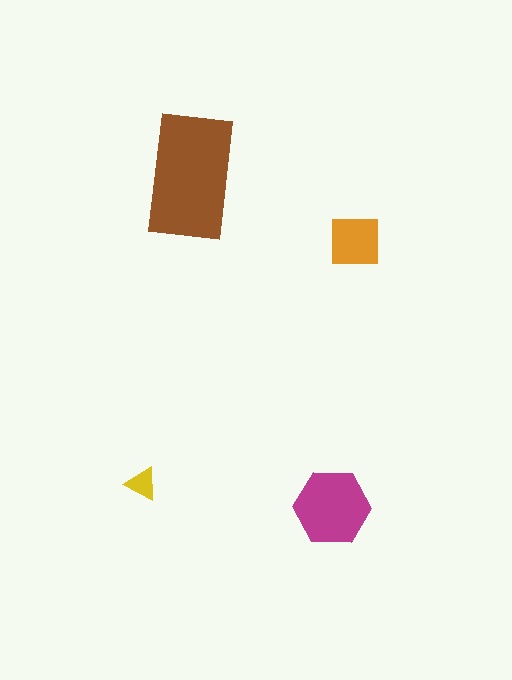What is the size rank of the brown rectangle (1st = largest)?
1st.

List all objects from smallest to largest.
The yellow triangle, the orange square, the magenta hexagon, the brown rectangle.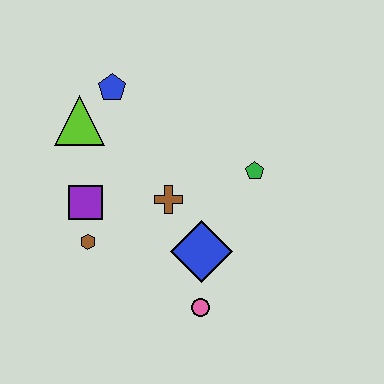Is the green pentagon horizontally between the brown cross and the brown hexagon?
No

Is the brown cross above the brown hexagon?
Yes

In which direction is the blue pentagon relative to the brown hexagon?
The blue pentagon is above the brown hexagon.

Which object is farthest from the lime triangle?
The pink circle is farthest from the lime triangle.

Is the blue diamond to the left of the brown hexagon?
No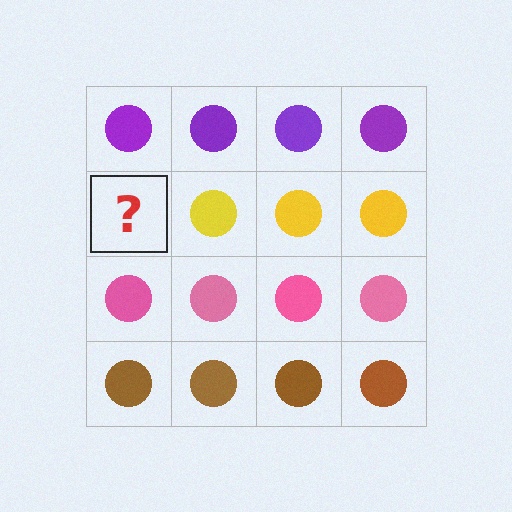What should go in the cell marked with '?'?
The missing cell should contain a yellow circle.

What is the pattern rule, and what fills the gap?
The rule is that each row has a consistent color. The gap should be filled with a yellow circle.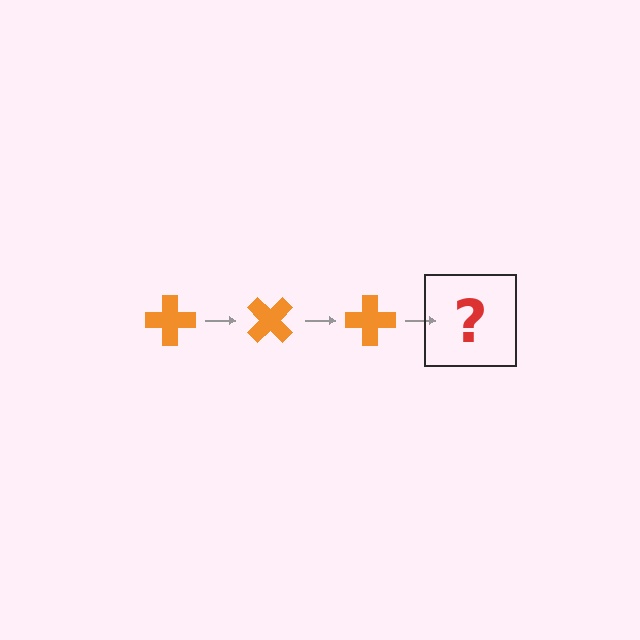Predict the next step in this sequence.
The next step is an orange cross rotated 135 degrees.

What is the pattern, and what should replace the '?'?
The pattern is that the cross rotates 45 degrees each step. The '?' should be an orange cross rotated 135 degrees.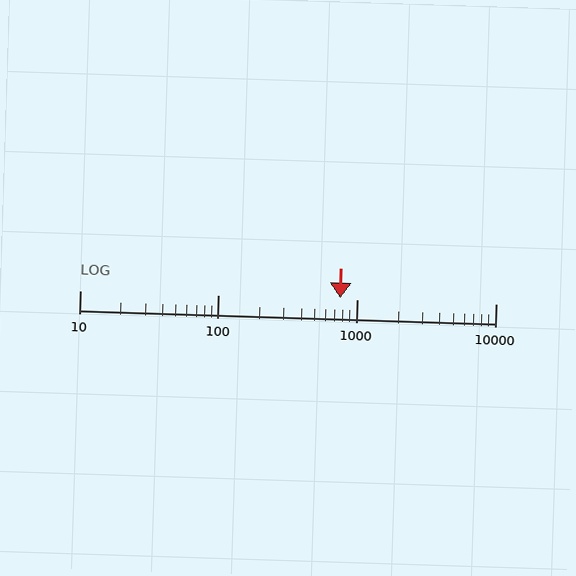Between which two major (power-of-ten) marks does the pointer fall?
The pointer is between 100 and 1000.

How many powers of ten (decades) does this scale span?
The scale spans 3 decades, from 10 to 10000.